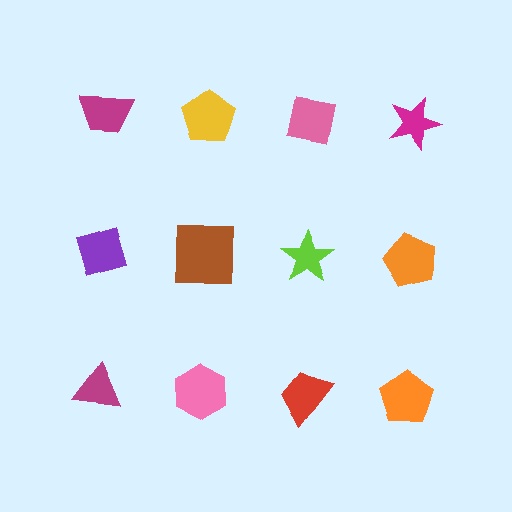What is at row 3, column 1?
A magenta triangle.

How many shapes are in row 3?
4 shapes.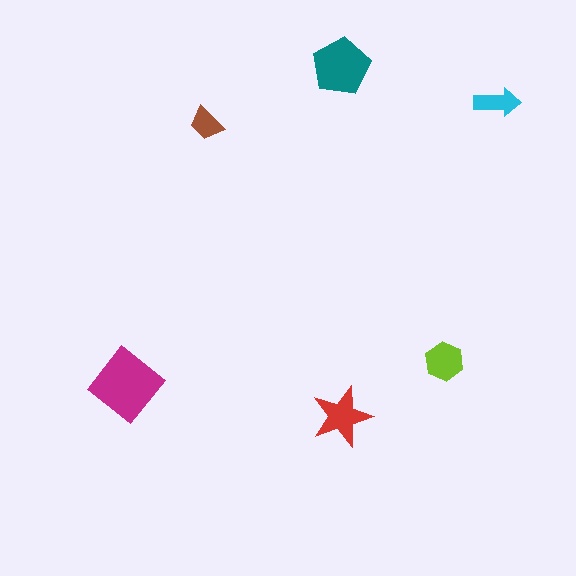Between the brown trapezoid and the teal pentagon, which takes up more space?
The teal pentagon.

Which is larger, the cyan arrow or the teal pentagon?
The teal pentagon.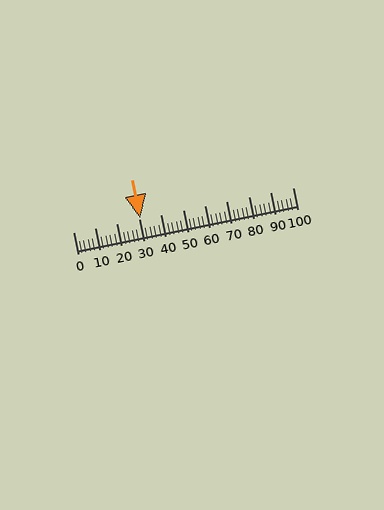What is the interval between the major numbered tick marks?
The major tick marks are spaced 10 units apart.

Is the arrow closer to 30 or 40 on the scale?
The arrow is closer to 30.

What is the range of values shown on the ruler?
The ruler shows values from 0 to 100.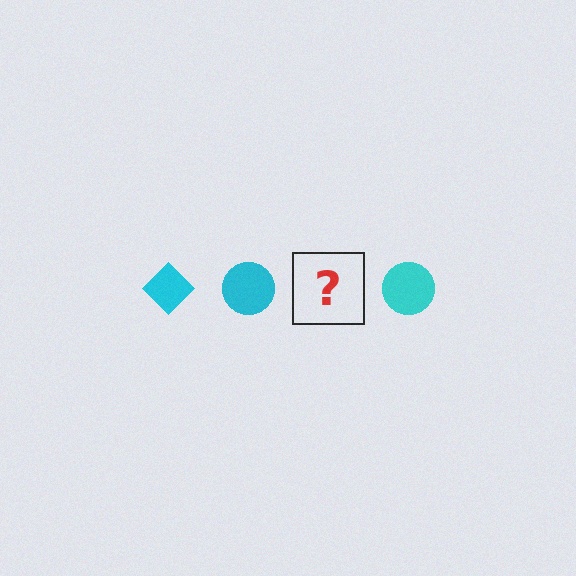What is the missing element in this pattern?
The missing element is a cyan diamond.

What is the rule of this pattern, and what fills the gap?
The rule is that the pattern cycles through diamond, circle shapes in cyan. The gap should be filled with a cyan diamond.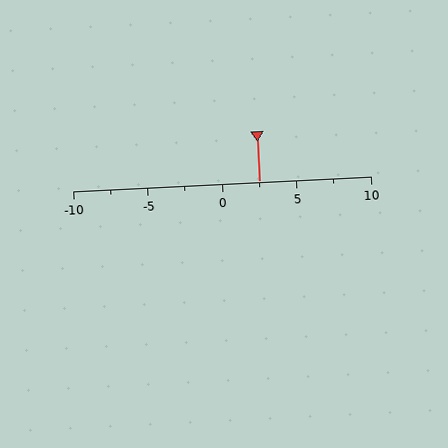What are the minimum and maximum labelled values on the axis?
The axis runs from -10 to 10.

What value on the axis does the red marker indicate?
The marker indicates approximately 2.5.